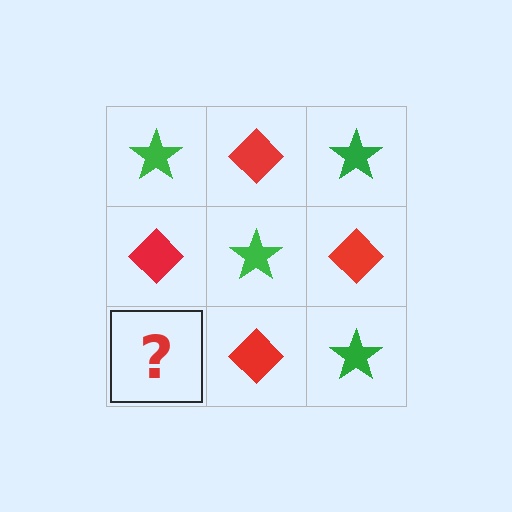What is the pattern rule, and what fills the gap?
The rule is that it alternates green star and red diamond in a checkerboard pattern. The gap should be filled with a green star.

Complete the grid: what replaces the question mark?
The question mark should be replaced with a green star.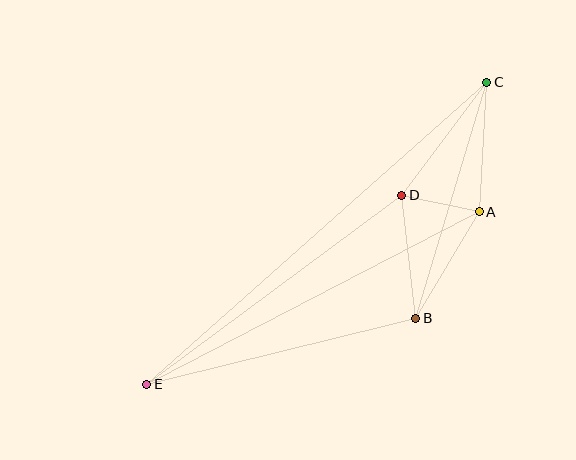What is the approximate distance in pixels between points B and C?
The distance between B and C is approximately 246 pixels.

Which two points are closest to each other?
Points A and D are closest to each other.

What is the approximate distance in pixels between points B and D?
The distance between B and D is approximately 124 pixels.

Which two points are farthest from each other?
Points C and E are farthest from each other.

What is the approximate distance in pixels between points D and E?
The distance between D and E is approximately 317 pixels.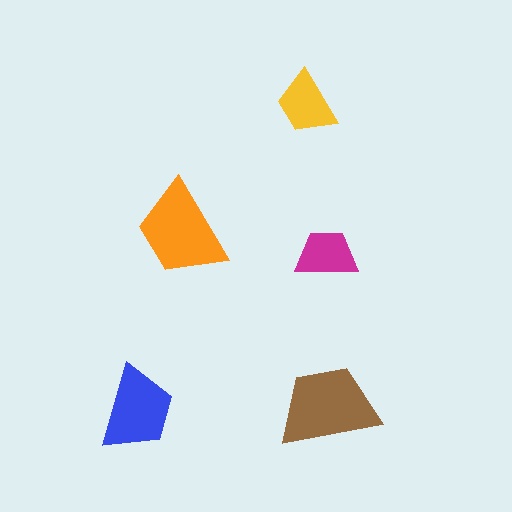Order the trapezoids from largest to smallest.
the brown one, the orange one, the blue one, the yellow one, the magenta one.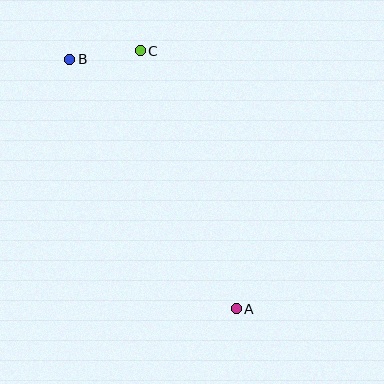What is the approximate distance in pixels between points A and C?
The distance between A and C is approximately 276 pixels.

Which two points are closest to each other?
Points B and C are closest to each other.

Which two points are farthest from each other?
Points A and B are farthest from each other.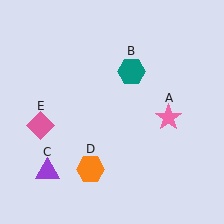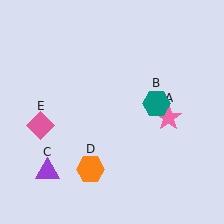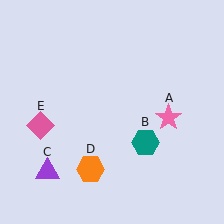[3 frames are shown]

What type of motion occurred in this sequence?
The teal hexagon (object B) rotated clockwise around the center of the scene.